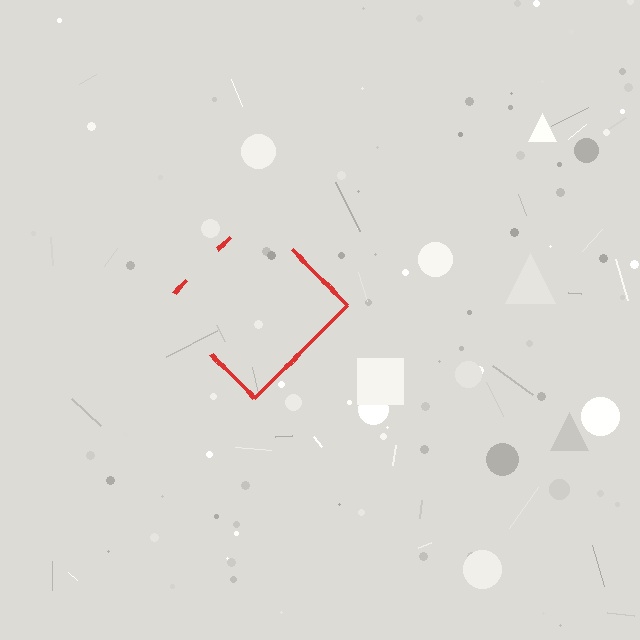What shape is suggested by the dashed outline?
The dashed outline suggests a diamond.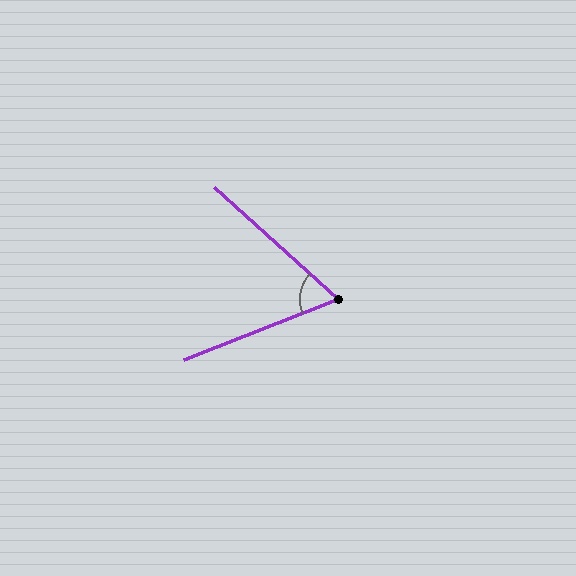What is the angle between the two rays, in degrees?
Approximately 63 degrees.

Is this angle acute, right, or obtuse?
It is acute.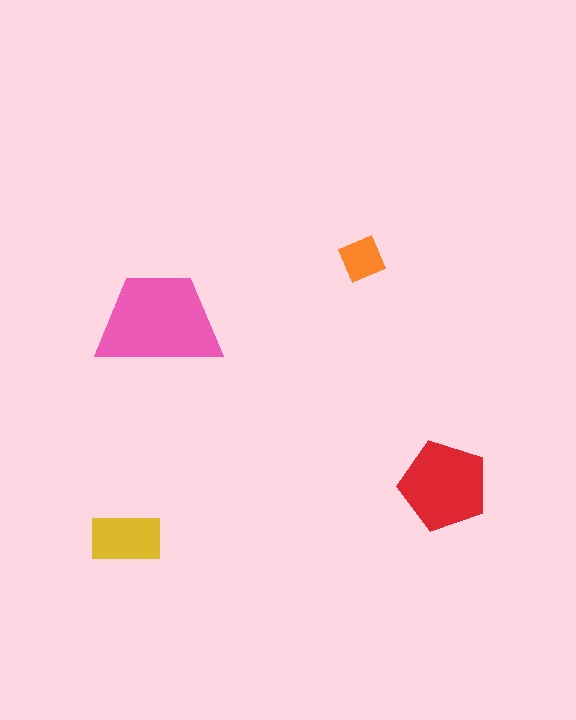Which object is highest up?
The orange square is topmost.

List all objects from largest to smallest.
The pink trapezoid, the red pentagon, the yellow rectangle, the orange square.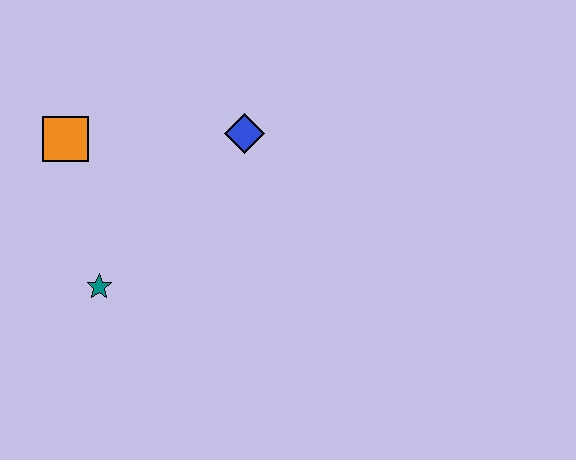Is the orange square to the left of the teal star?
Yes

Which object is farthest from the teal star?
The blue diamond is farthest from the teal star.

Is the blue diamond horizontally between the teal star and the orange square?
No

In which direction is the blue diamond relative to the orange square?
The blue diamond is to the right of the orange square.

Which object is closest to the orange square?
The teal star is closest to the orange square.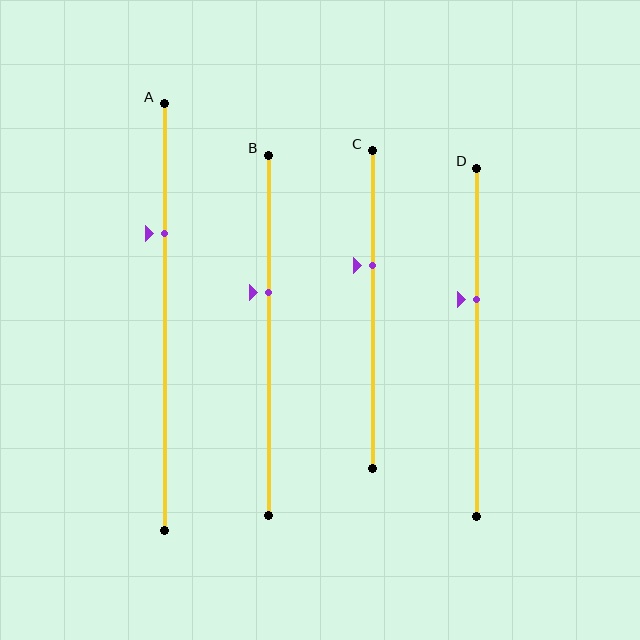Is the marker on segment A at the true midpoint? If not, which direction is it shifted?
No, the marker on segment A is shifted upward by about 20% of the segment length.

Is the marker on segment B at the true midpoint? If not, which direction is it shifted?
No, the marker on segment B is shifted upward by about 12% of the segment length.